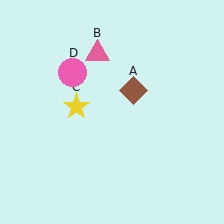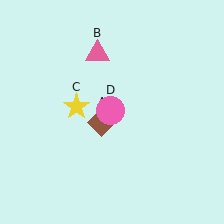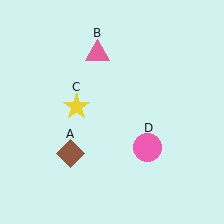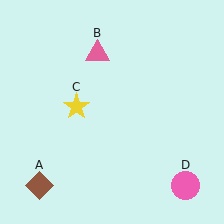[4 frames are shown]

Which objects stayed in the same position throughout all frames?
Pink triangle (object B) and yellow star (object C) remained stationary.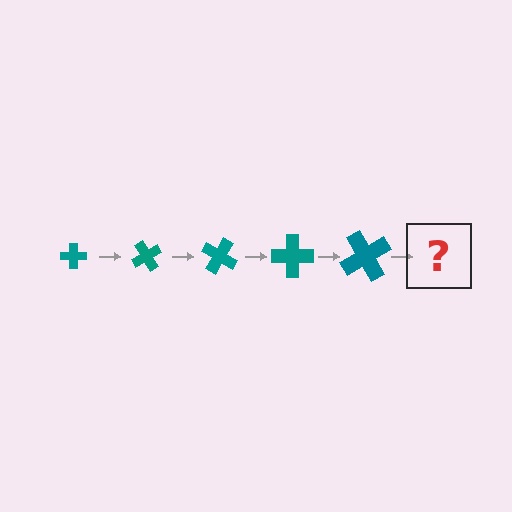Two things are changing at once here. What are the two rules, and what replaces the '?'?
The two rules are that the cross grows larger each step and it rotates 60 degrees each step. The '?' should be a cross, larger than the previous one and rotated 300 degrees from the start.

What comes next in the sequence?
The next element should be a cross, larger than the previous one and rotated 300 degrees from the start.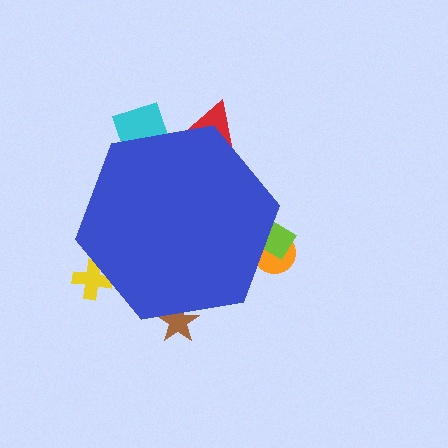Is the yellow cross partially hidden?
Yes, the yellow cross is partially hidden behind the blue hexagon.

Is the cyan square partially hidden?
Yes, the cyan square is partially hidden behind the blue hexagon.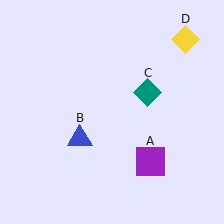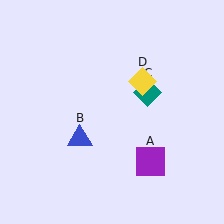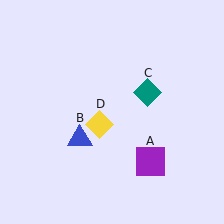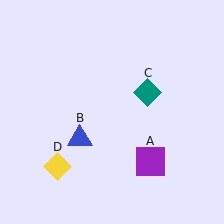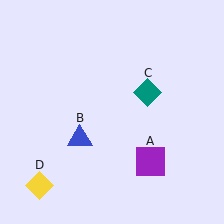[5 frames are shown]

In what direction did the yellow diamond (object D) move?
The yellow diamond (object D) moved down and to the left.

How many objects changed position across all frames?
1 object changed position: yellow diamond (object D).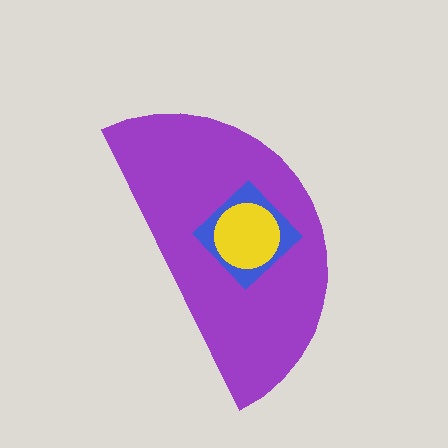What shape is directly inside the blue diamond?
The yellow circle.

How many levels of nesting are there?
3.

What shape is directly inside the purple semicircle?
The blue diamond.